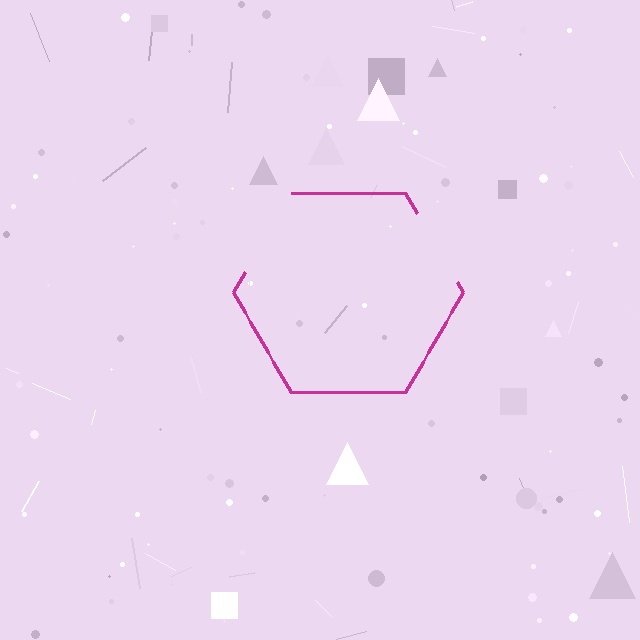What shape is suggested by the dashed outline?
The dashed outline suggests a hexagon.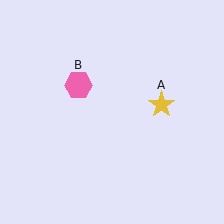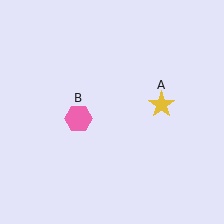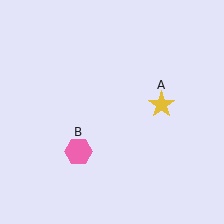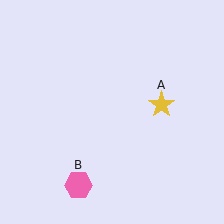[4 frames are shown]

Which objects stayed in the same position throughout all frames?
Yellow star (object A) remained stationary.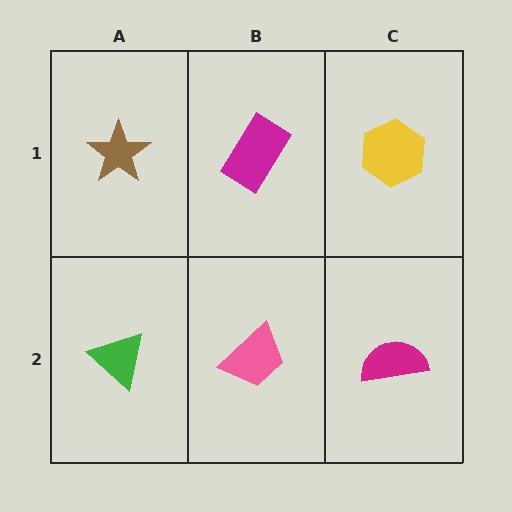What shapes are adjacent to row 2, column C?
A yellow hexagon (row 1, column C), a pink trapezoid (row 2, column B).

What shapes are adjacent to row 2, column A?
A brown star (row 1, column A), a pink trapezoid (row 2, column B).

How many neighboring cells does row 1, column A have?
2.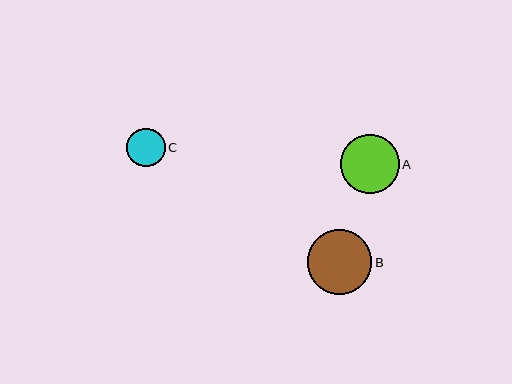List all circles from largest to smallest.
From largest to smallest: B, A, C.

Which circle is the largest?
Circle B is the largest with a size of approximately 65 pixels.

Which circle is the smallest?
Circle C is the smallest with a size of approximately 39 pixels.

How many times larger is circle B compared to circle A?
Circle B is approximately 1.1 times the size of circle A.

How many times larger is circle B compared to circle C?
Circle B is approximately 1.7 times the size of circle C.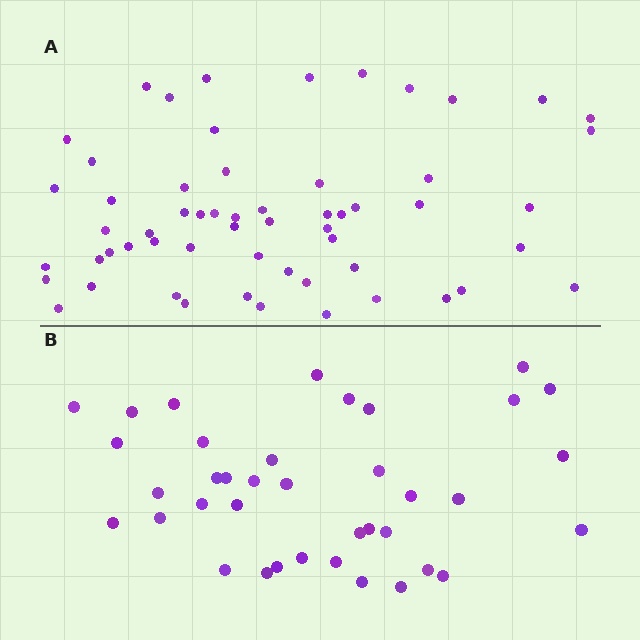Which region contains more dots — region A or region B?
Region A (the top region) has more dots.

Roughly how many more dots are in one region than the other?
Region A has approximately 20 more dots than region B.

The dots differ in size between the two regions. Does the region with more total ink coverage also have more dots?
No. Region B has more total ink coverage because its dots are larger, but region A actually contains more individual dots. Total area can be misleading — the number of items is what matters here.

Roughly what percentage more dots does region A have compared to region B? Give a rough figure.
About 55% more.